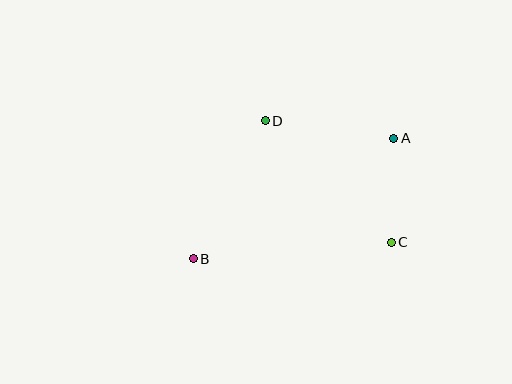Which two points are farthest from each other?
Points A and B are farthest from each other.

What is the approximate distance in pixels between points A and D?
The distance between A and D is approximately 130 pixels.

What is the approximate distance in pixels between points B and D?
The distance between B and D is approximately 156 pixels.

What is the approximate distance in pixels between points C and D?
The distance between C and D is approximately 175 pixels.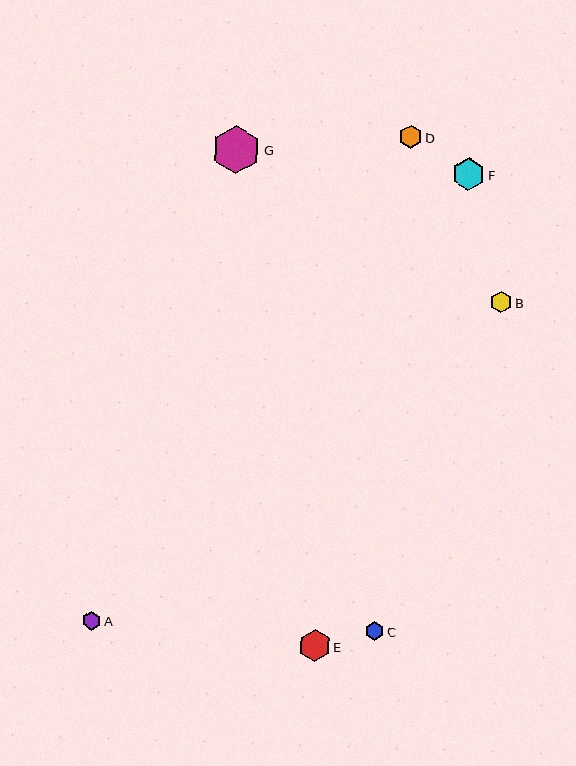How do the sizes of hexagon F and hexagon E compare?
Hexagon F and hexagon E are approximately the same size.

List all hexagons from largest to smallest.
From largest to smallest: G, F, E, D, B, C, A.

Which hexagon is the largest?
Hexagon G is the largest with a size of approximately 48 pixels.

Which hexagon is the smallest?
Hexagon A is the smallest with a size of approximately 19 pixels.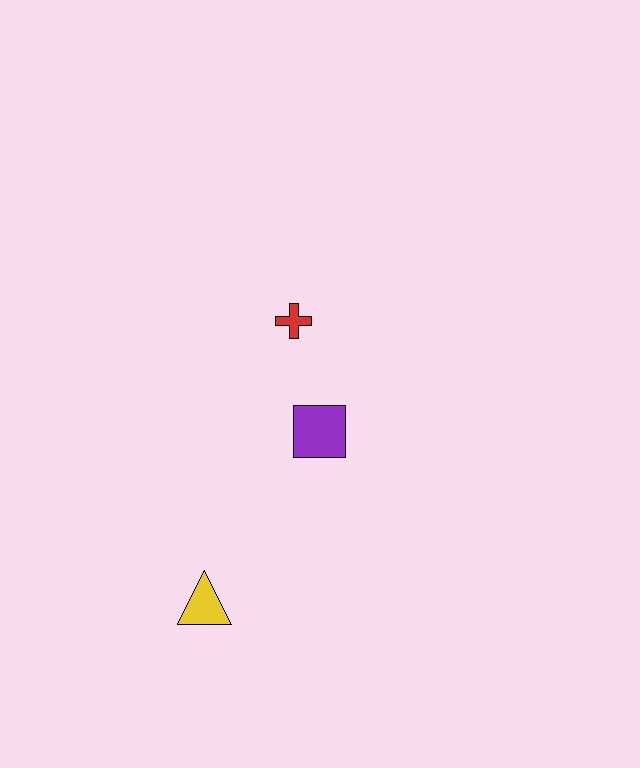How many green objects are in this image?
There are no green objects.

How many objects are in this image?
There are 3 objects.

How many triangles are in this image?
There is 1 triangle.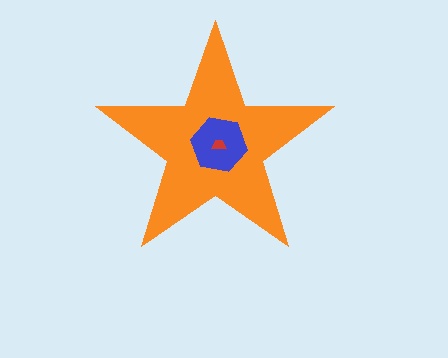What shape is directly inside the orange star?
The blue hexagon.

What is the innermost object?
The red trapezoid.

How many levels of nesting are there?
3.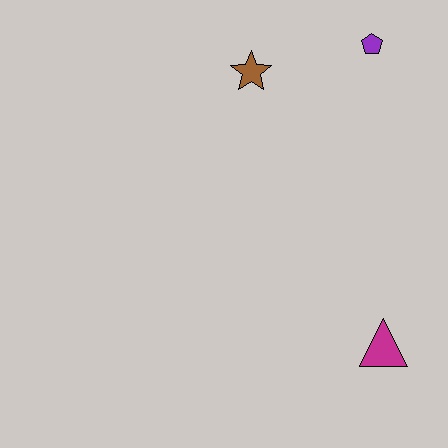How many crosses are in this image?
There are no crosses.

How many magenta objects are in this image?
There is 1 magenta object.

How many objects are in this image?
There are 3 objects.